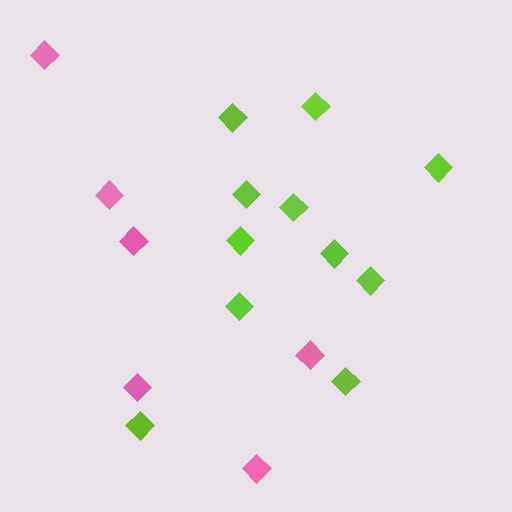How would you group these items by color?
There are 2 groups: one group of pink diamonds (6) and one group of lime diamonds (11).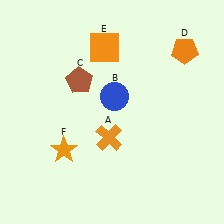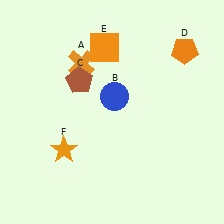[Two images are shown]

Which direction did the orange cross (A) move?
The orange cross (A) moved up.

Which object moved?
The orange cross (A) moved up.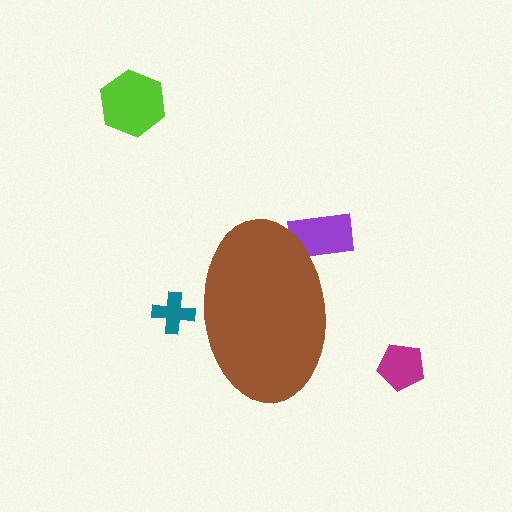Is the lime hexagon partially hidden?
No, the lime hexagon is fully visible.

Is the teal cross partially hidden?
Yes, the teal cross is partially hidden behind the brown ellipse.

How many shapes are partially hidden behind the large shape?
2 shapes are partially hidden.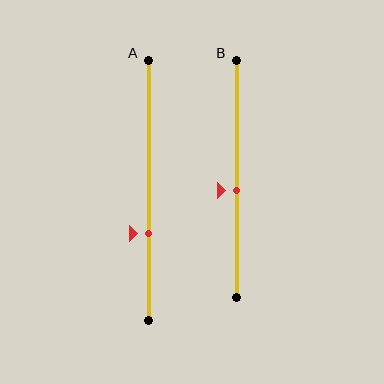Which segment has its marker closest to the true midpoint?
Segment B has its marker closest to the true midpoint.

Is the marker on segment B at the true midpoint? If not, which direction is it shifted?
No, the marker on segment B is shifted downward by about 5% of the segment length.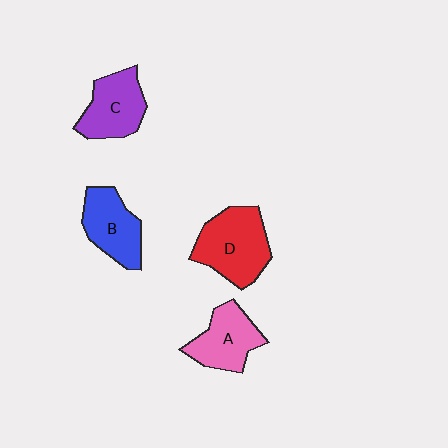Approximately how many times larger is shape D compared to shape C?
Approximately 1.3 times.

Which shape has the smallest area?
Shape A (pink).